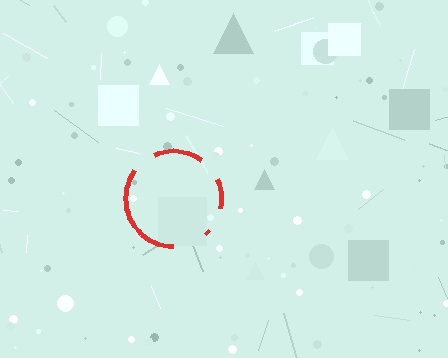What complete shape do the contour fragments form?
The contour fragments form a circle.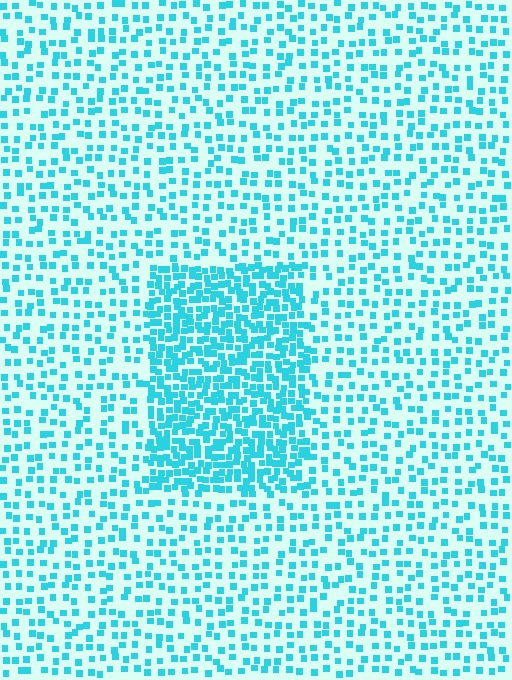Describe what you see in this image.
The image contains small cyan elements arranged at two different densities. A rectangle-shaped region is visible where the elements are more densely packed than the surrounding area.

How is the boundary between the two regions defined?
The boundary is defined by a change in element density (approximately 2.3x ratio). All elements are the same color, size, and shape.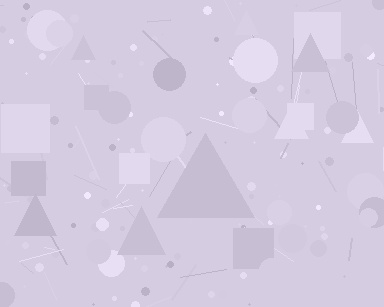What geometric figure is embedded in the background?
A triangle is embedded in the background.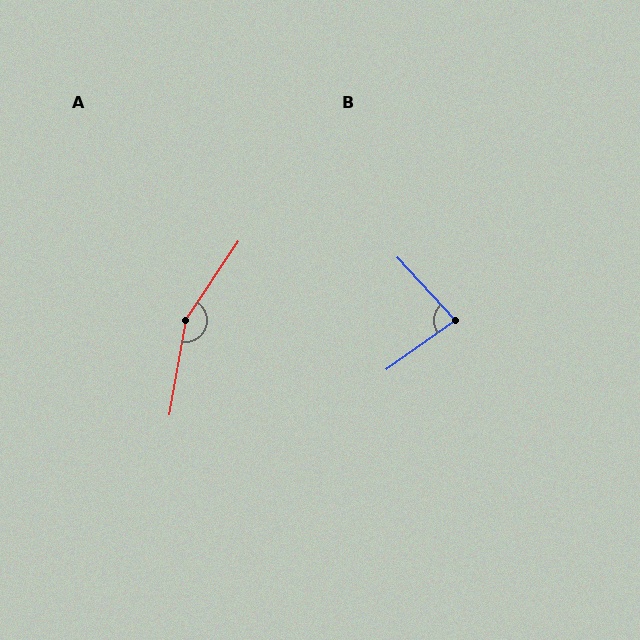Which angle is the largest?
A, at approximately 156 degrees.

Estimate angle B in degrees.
Approximately 83 degrees.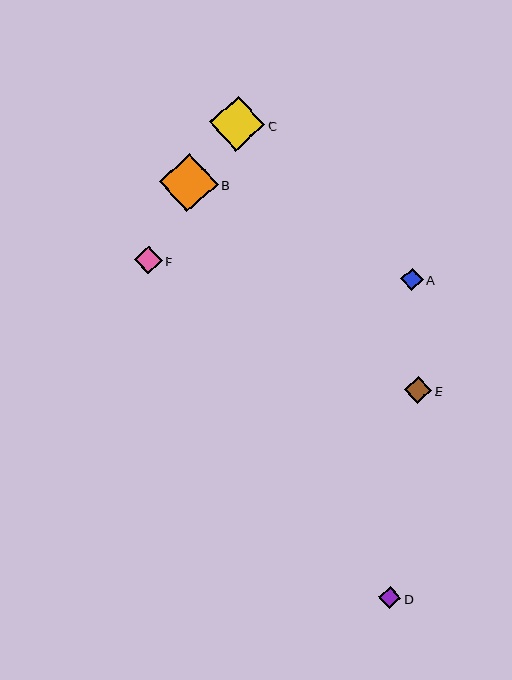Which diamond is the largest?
Diamond B is the largest with a size of approximately 59 pixels.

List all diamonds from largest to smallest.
From largest to smallest: B, C, F, E, D, A.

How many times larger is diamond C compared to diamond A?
Diamond C is approximately 2.5 times the size of diamond A.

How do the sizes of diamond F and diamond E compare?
Diamond F and diamond E are approximately the same size.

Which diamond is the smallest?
Diamond A is the smallest with a size of approximately 22 pixels.